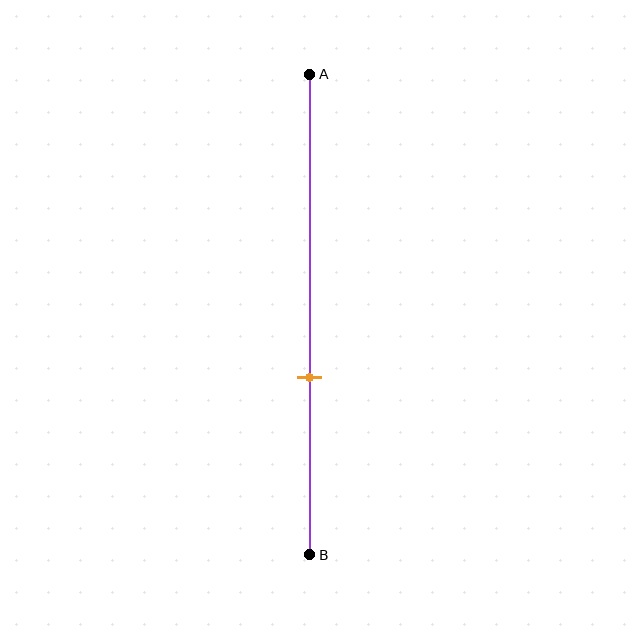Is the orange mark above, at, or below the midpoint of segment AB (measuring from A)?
The orange mark is below the midpoint of segment AB.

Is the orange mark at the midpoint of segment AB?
No, the mark is at about 65% from A, not at the 50% midpoint.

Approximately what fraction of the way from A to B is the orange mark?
The orange mark is approximately 65% of the way from A to B.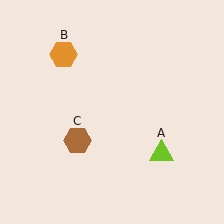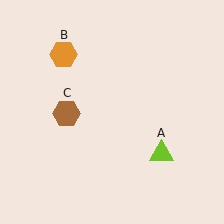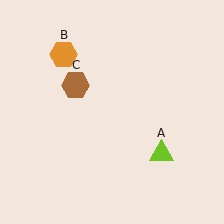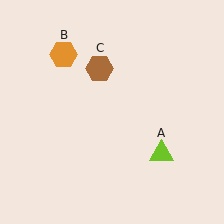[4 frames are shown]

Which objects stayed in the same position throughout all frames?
Lime triangle (object A) and orange hexagon (object B) remained stationary.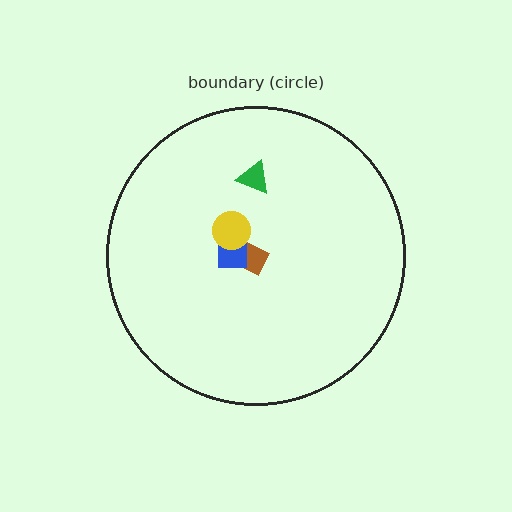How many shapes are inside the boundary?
4 inside, 0 outside.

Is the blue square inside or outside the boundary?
Inside.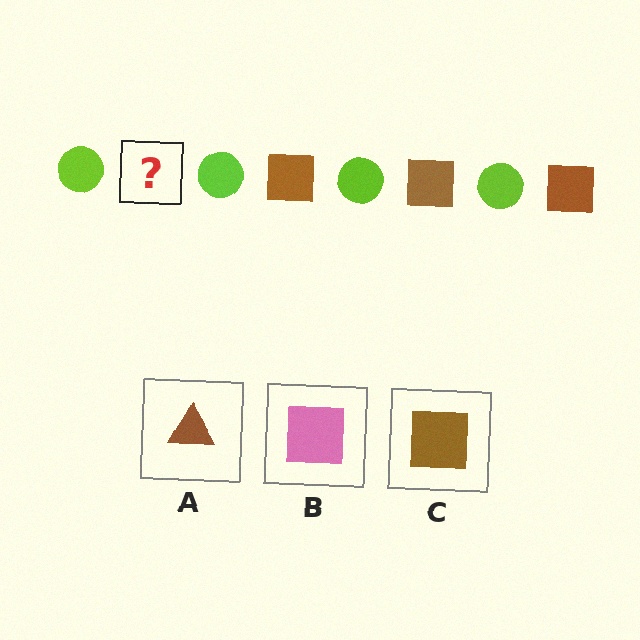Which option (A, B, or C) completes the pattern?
C.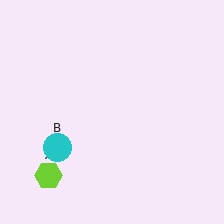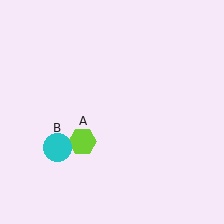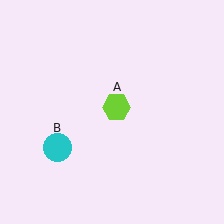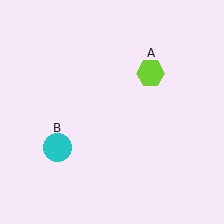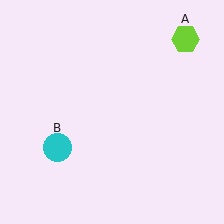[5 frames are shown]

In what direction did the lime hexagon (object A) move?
The lime hexagon (object A) moved up and to the right.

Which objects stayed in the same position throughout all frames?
Cyan circle (object B) remained stationary.